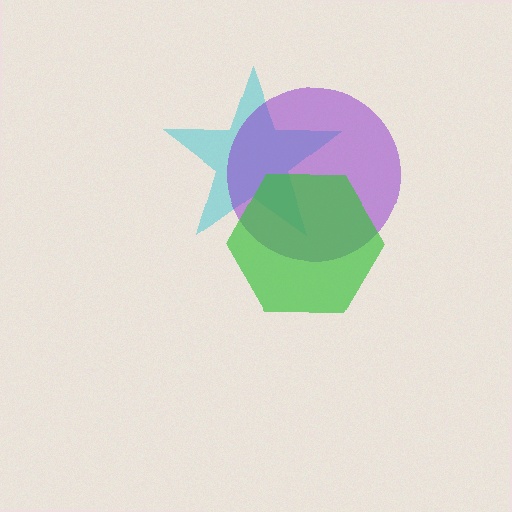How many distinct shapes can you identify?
There are 3 distinct shapes: a cyan star, a purple circle, a green hexagon.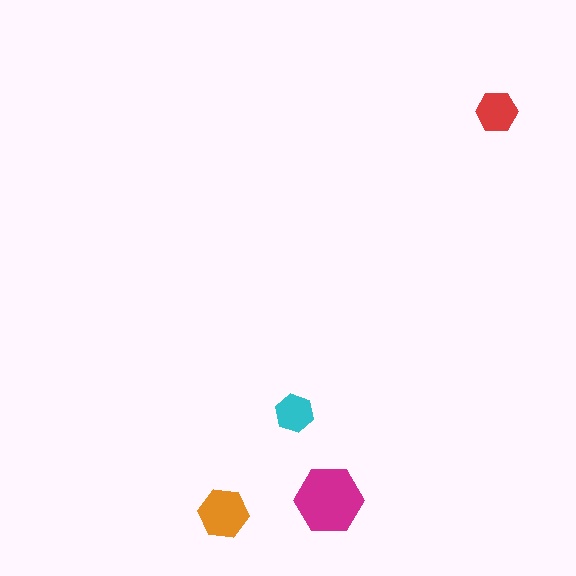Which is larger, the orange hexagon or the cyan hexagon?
The orange one.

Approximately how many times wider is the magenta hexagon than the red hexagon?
About 1.5 times wider.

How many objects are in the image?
There are 4 objects in the image.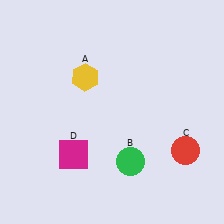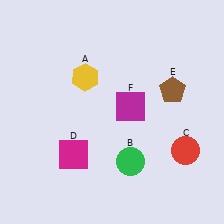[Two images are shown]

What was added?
A brown pentagon (E), a magenta square (F) were added in Image 2.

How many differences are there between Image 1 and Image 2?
There are 2 differences between the two images.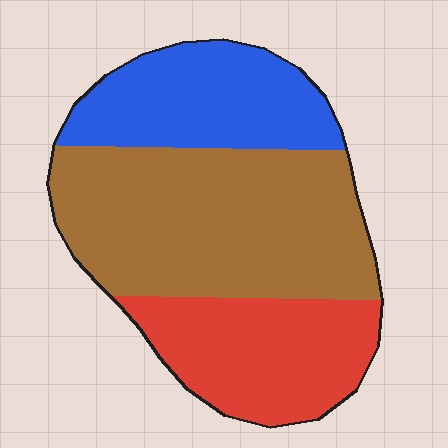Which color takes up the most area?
Brown, at roughly 50%.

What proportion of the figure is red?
Red covers 27% of the figure.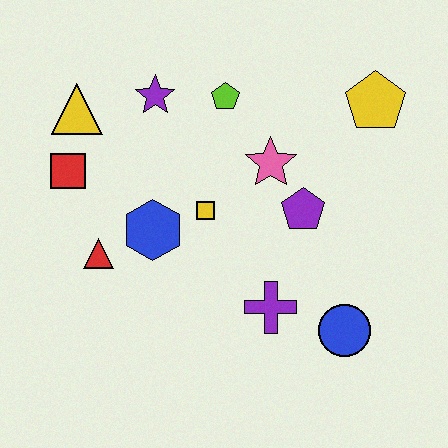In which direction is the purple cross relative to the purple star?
The purple cross is below the purple star.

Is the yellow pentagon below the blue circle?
No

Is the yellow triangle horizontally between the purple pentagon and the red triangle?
No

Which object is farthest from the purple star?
The blue circle is farthest from the purple star.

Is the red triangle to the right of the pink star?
No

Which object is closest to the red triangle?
The blue hexagon is closest to the red triangle.